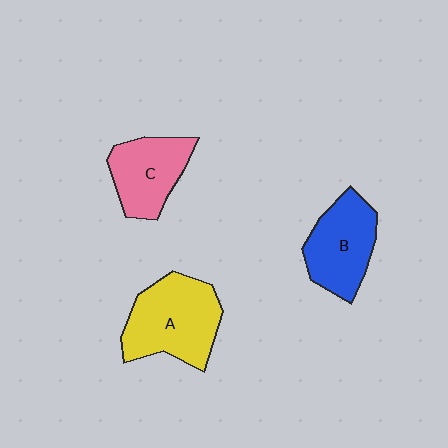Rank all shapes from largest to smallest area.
From largest to smallest: A (yellow), B (blue), C (pink).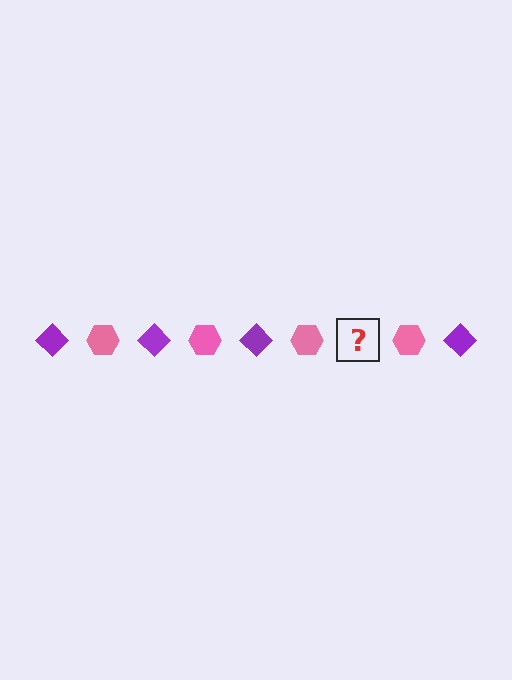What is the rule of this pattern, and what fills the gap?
The rule is that the pattern alternates between purple diamond and pink hexagon. The gap should be filled with a purple diamond.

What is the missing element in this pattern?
The missing element is a purple diamond.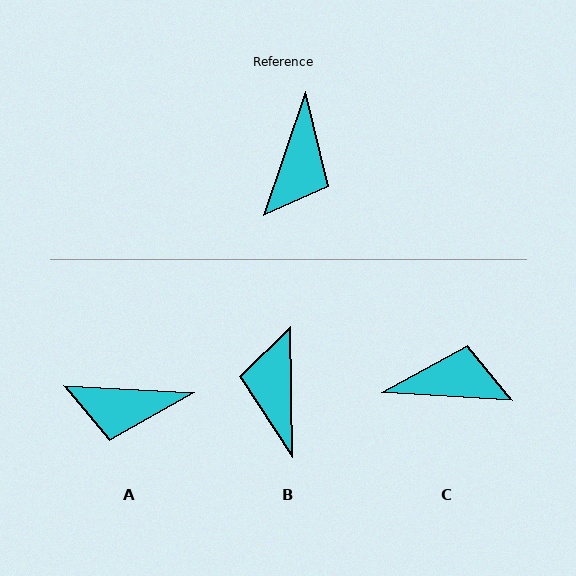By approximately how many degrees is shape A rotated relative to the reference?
Approximately 74 degrees clockwise.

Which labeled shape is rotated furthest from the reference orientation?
B, about 160 degrees away.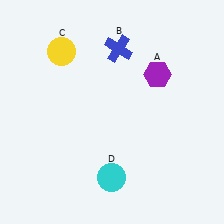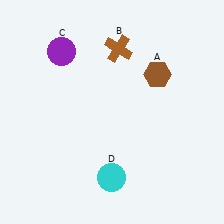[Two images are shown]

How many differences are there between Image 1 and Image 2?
There are 3 differences between the two images.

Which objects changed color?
A changed from purple to brown. B changed from blue to brown. C changed from yellow to purple.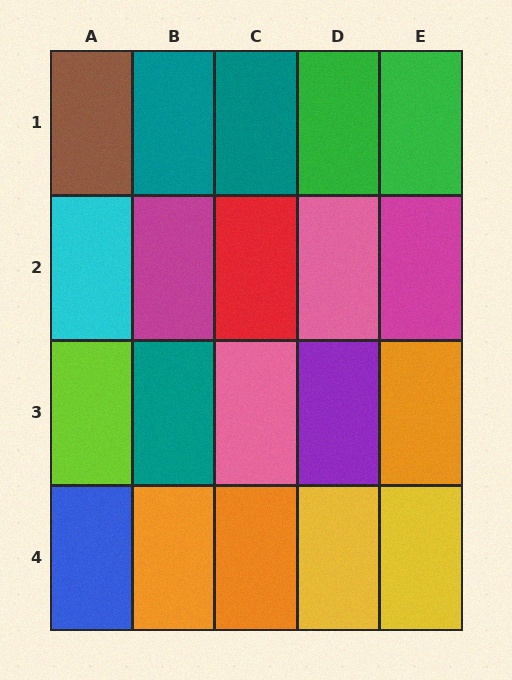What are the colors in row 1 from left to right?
Brown, teal, teal, green, green.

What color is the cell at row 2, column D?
Pink.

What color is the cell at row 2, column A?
Cyan.